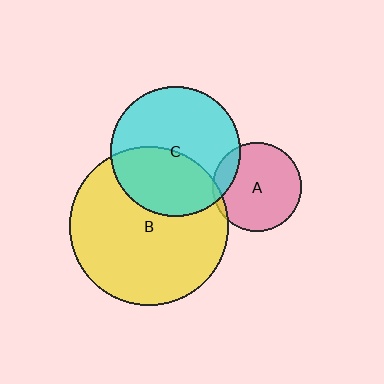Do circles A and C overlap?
Yes.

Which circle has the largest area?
Circle B (yellow).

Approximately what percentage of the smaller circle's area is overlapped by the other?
Approximately 15%.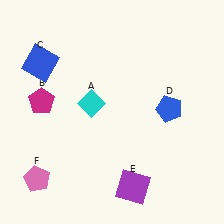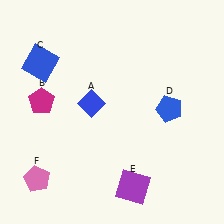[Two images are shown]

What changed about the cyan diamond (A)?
In Image 1, A is cyan. In Image 2, it changed to blue.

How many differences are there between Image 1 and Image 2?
There is 1 difference between the two images.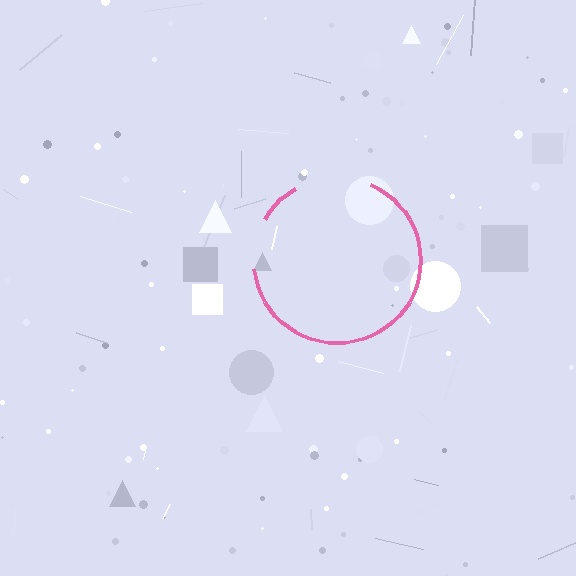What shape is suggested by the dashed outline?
The dashed outline suggests a circle.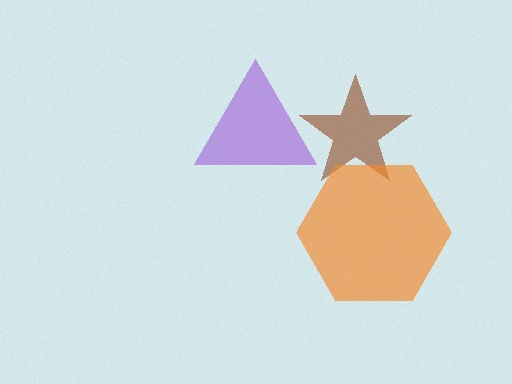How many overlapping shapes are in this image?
There are 3 overlapping shapes in the image.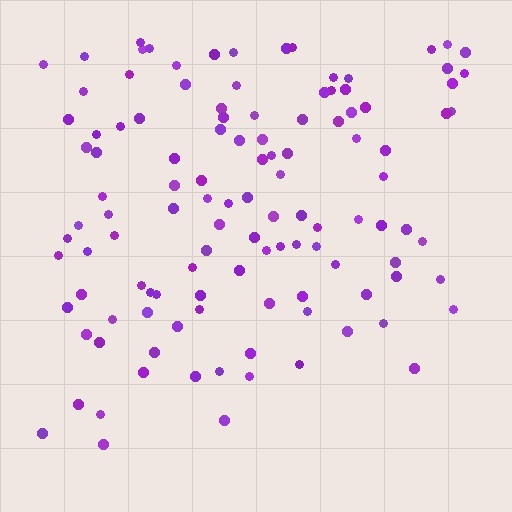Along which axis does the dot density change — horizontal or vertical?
Vertical.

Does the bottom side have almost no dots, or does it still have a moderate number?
Still a moderate number, just noticeably fewer than the top.